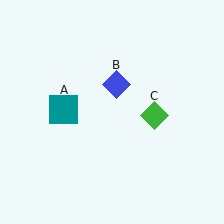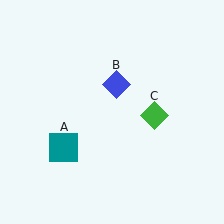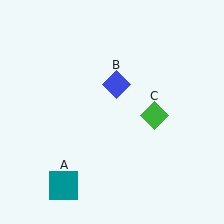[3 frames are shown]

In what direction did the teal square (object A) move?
The teal square (object A) moved down.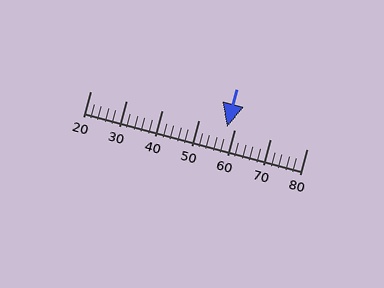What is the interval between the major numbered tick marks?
The major tick marks are spaced 10 units apart.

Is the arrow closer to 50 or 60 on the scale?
The arrow is closer to 60.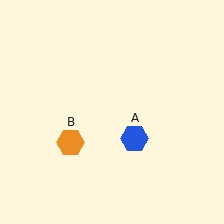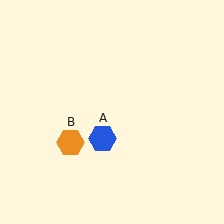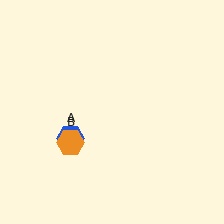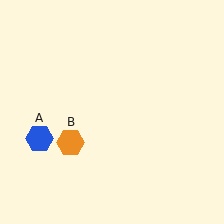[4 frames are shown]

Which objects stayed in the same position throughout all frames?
Orange hexagon (object B) remained stationary.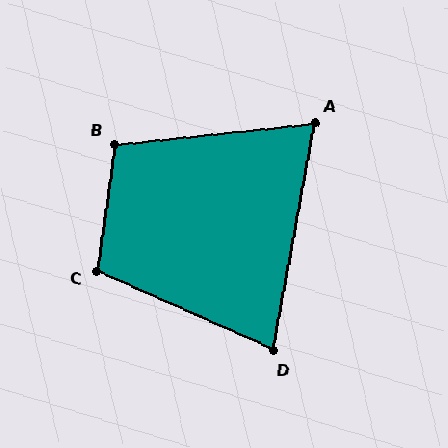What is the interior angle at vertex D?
Approximately 76 degrees (acute).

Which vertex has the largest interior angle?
C, at approximately 106 degrees.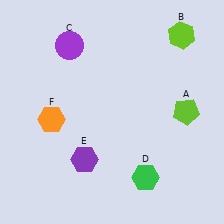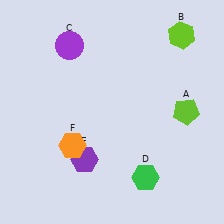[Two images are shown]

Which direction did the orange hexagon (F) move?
The orange hexagon (F) moved down.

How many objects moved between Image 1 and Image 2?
1 object moved between the two images.